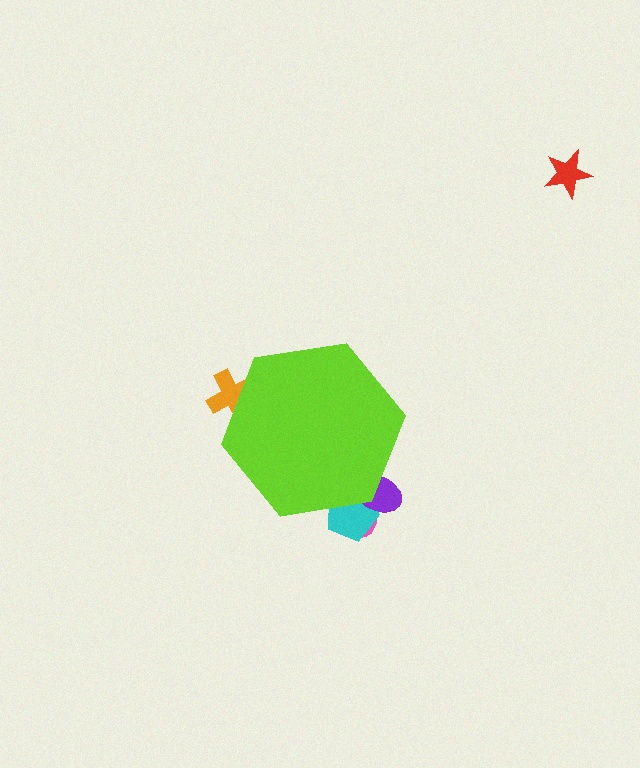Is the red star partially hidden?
No, the red star is fully visible.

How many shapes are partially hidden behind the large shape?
4 shapes are partially hidden.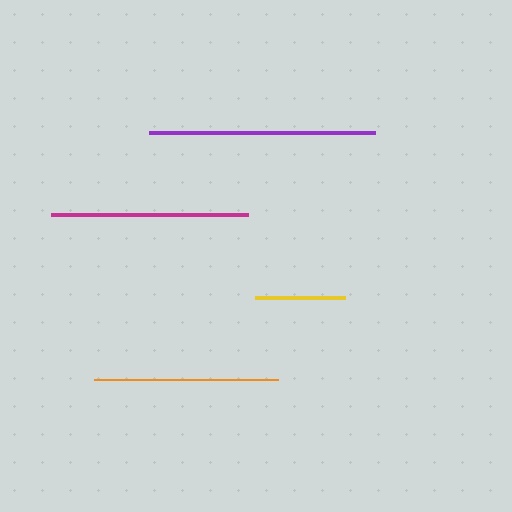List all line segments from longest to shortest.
From longest to shortest: purple, magenta, orange, yellow.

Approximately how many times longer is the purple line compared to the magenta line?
The purple line is approximately 1.1 times the length of the magenta line.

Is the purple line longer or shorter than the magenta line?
The purple line is longer than the magenta line.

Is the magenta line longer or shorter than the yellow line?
The magenta line is longer than the yellow line.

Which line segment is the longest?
The purple line is the longest at approximately 226 pixels.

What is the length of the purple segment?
The purple segment is approximately 226 pixels long.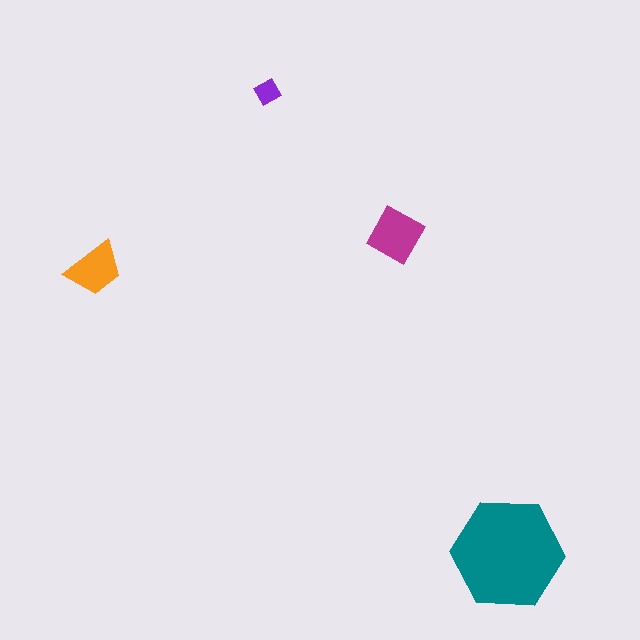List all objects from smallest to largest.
The purple diamond, the orange trapezoid, the magenta square, the teal hexagon.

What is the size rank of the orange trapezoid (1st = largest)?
3rd.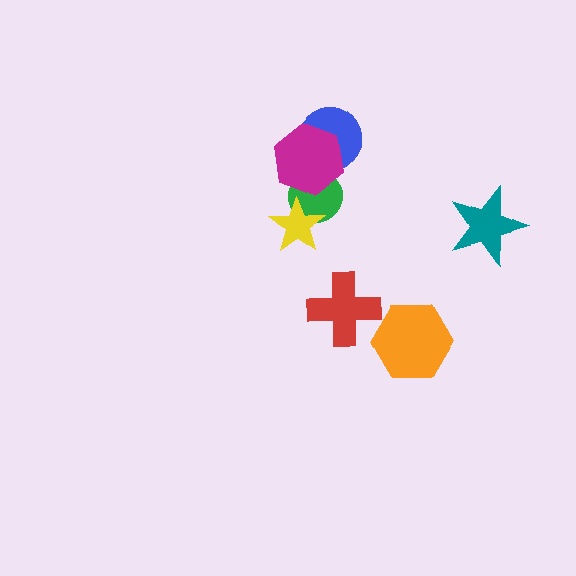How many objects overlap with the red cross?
0 objects overlap with the red cross.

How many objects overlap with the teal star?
0 objects overlap with the teal star.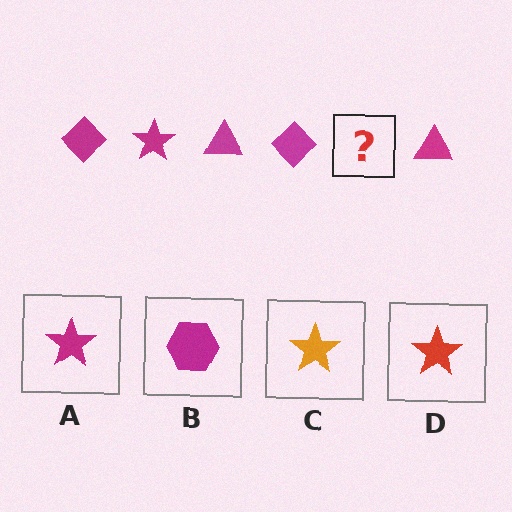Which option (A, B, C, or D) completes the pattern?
A.